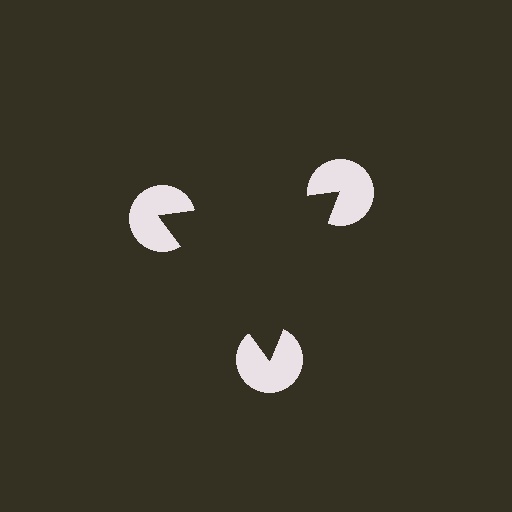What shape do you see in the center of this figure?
An illusory triangle — its edges are inferred from the aligned wedge cuts in the pac-man discs, not physically drawn.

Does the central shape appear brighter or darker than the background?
It typically appears slightly darker than the background, even though no actual brightness change is drawn.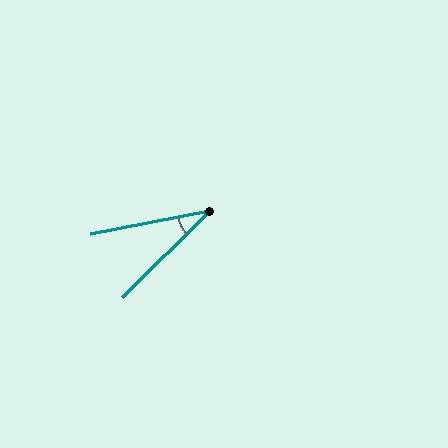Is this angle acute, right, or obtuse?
It is acute.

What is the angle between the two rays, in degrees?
Approximately 34 degrees.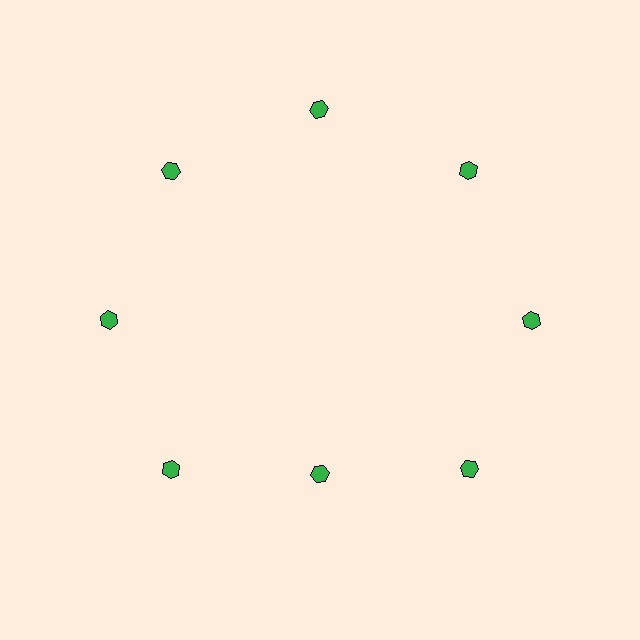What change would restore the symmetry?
The symmetry would be restored by moving it outward, back onto the ring so that all 8 hexagons sit at equal angles and equal distance from the center.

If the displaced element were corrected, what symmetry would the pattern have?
It would have 8-fold rotational symmetry — the pattern would map onto itself every 45 degrees.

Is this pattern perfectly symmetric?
No. The 8 green hexagons are arranged in a ring, but one element near the 6 o'clock position is pulled inward toward the center, breaking the 8-fold rotational symmetry.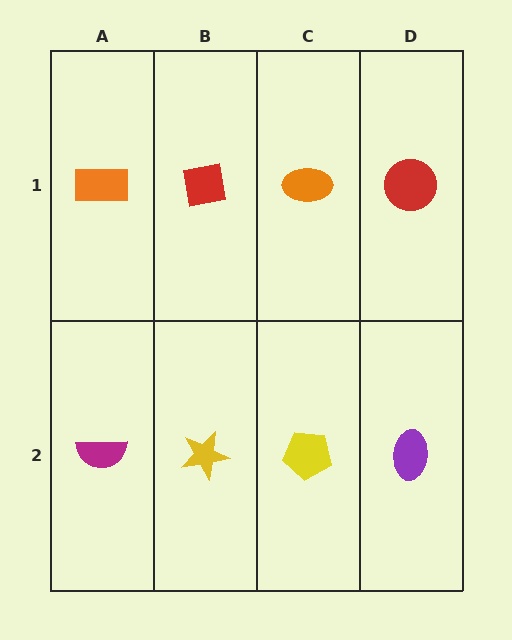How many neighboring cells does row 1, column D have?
2.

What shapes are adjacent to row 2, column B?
A red square (row 1, column B), a magenta semicircle (row 2, column A), a yellow pentagon (row 2, column C).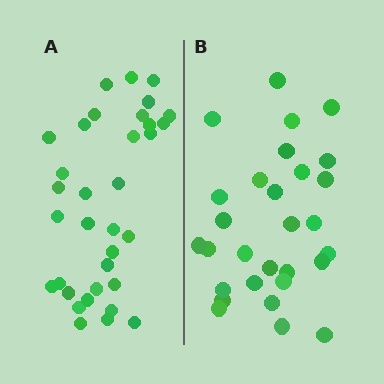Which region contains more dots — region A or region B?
Region A (the left region) has more dots.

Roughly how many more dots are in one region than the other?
Region A has about 5 more dots than region B.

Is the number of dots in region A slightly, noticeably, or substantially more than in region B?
Region A has only slightly more — the two regions are fairly close. The ratio is roughly 1.2 to 1.